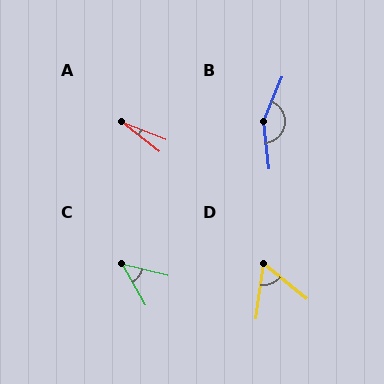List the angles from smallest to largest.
A (18°), C (46°), D (59°), B (151°).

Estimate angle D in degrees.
Approximately 59 degrees.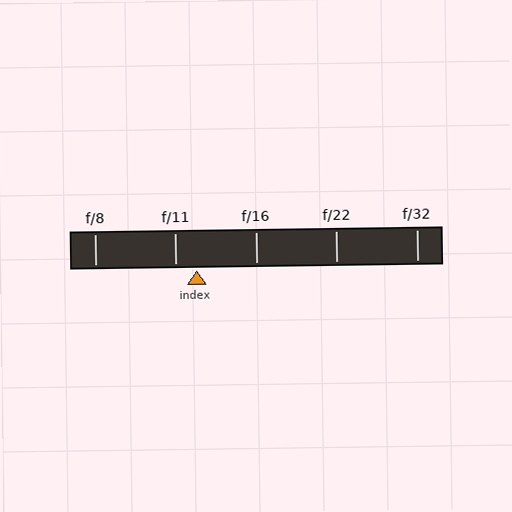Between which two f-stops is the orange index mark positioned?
The index mark is between f/11 and f/16.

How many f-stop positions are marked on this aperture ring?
There are 5 f-stop positions marked.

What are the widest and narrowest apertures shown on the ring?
The widest aperture shown is f/8 and the narrowest is f/32.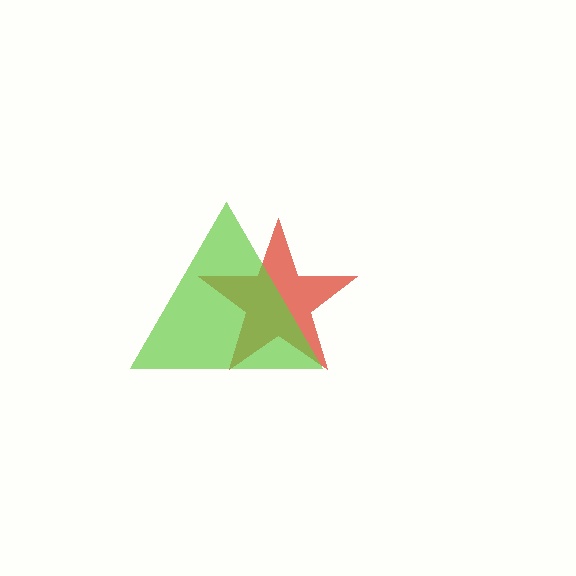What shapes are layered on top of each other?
The layered shapes are: a red star, a lime triangle.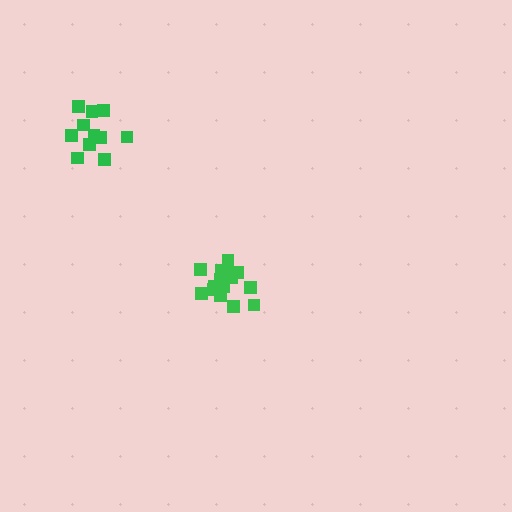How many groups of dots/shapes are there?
There are 2 groups.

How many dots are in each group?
Group 1: 15 dots, Group 2: 12 dots (27 total).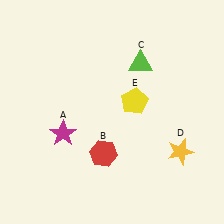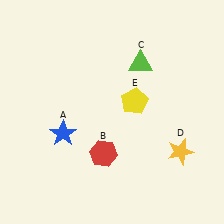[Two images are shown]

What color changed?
The star (A) changed from magenta in Image 1 to blue in Image 2.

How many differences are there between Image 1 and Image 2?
There is 1 difference between the two images.